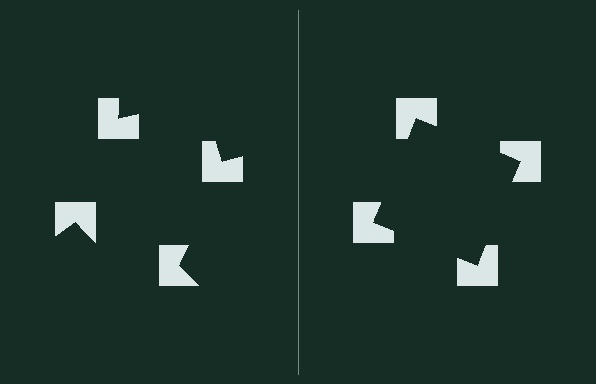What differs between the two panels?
The notched squares are positioned identically on both sides; only the wedge orientations differ. On the right they align to a square; on the left they are misaligned.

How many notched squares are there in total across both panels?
8 — 4 on each side.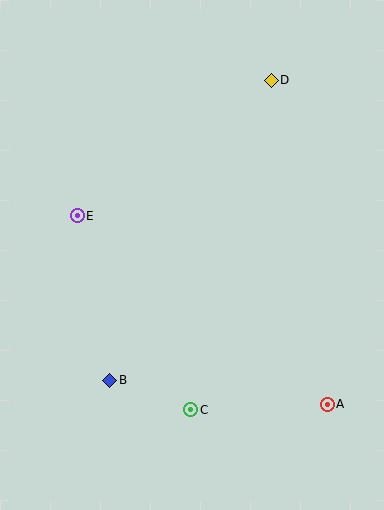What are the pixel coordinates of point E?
Point E is at (77, 216).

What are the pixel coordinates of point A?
Point A is at (327, 404).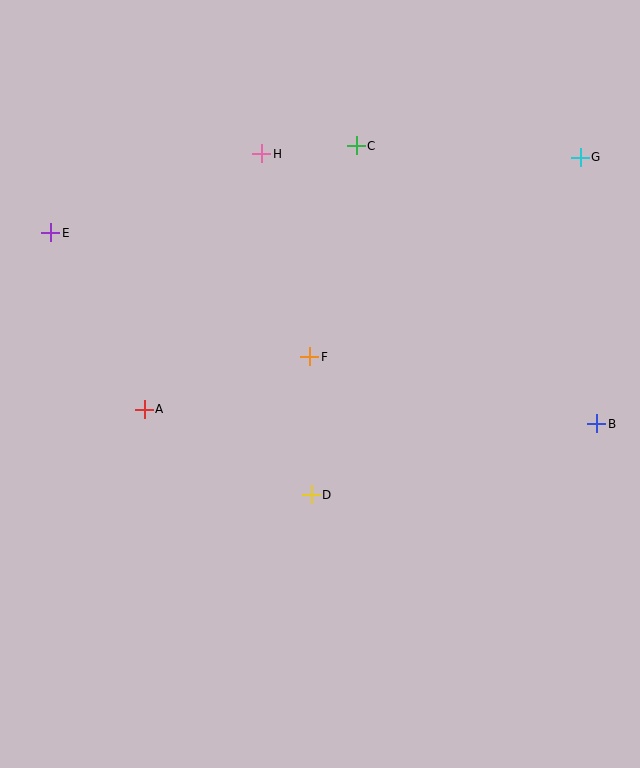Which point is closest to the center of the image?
Point F at (310, 357) is closest to the center.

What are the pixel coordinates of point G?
Point G is at (580, 157).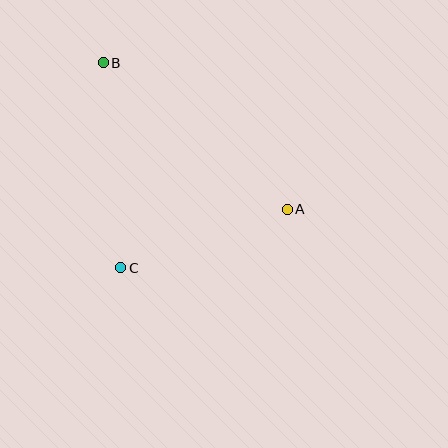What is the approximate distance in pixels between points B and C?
The distance between B and C is approximately 206 pixels.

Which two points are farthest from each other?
Points A and B are farthest from each other.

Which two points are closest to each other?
Points A and C are closest to each other.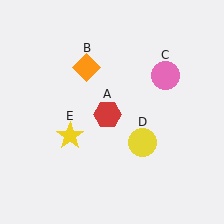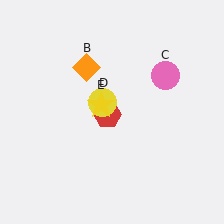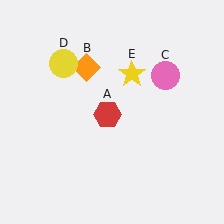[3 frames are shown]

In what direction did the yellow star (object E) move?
The yellow star (object E) moved up and to the right.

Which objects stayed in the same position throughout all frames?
Red hexagon (object A) and orange diamond (object B) and pink circle (object C) remained stationary.